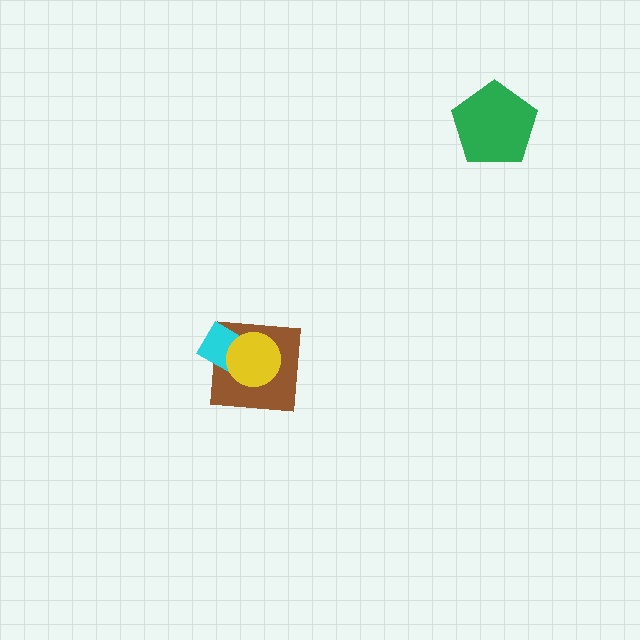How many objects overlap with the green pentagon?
0 objects overlap with the green pentagon.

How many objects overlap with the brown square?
2 objects overlap with the brown square.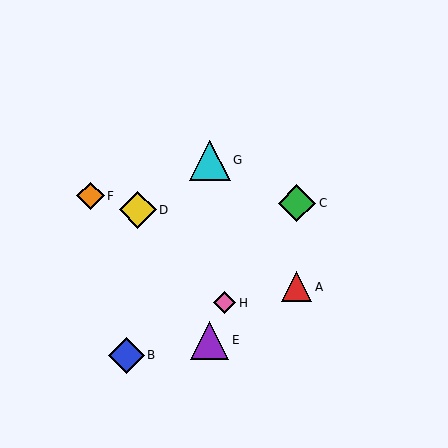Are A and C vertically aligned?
Yes, both are at x≈297.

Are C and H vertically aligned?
No, C is at x≈297 and H is at x≈225.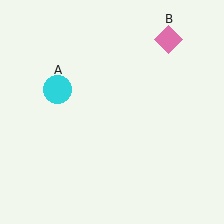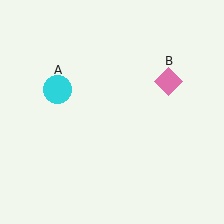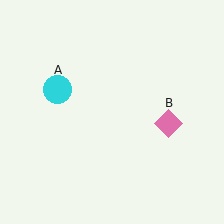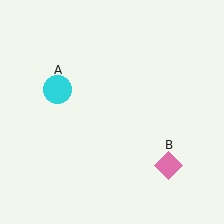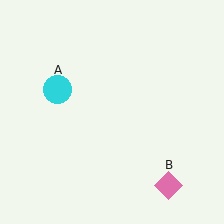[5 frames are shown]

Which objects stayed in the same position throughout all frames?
Cyan circle (object A) remained stationary.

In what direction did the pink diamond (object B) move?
The pink diamond (object B) moved down.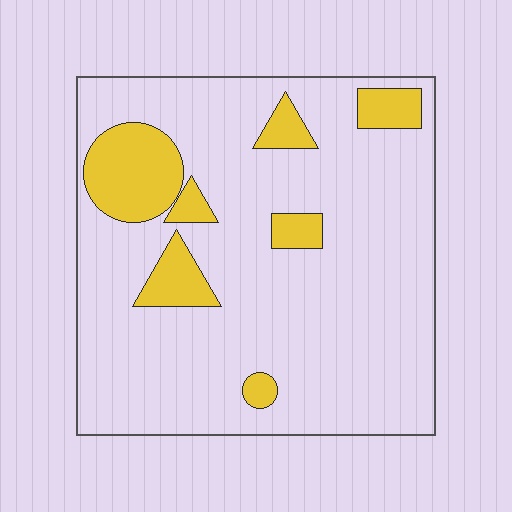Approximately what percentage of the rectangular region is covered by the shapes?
Approximately 15%.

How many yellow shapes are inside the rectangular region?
7.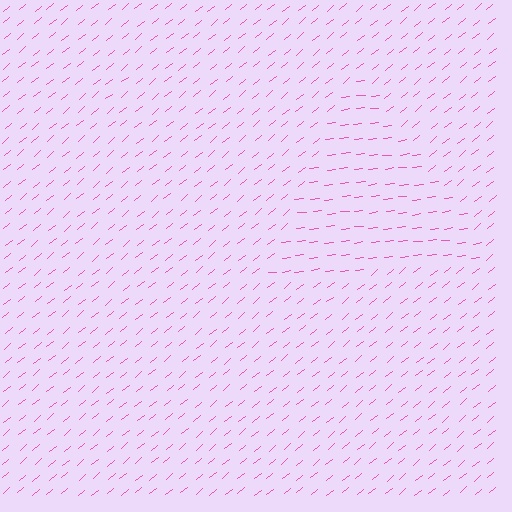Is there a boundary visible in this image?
Yes, there is a texture boundary formed by a change in line orientation.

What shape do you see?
I see a triangle.